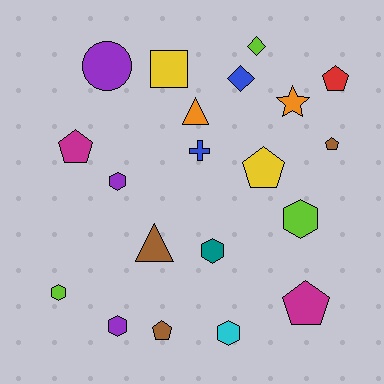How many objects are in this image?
There are 20 objects.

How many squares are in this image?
There is 1 square.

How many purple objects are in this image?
There are 3 purple objects.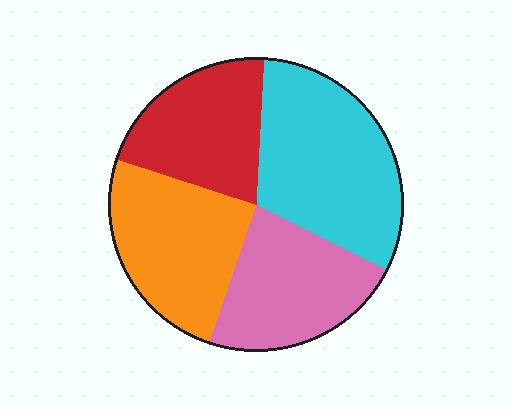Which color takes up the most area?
Cyan, at roughly 30%.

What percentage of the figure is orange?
Orange covers roughly 25% of the figure.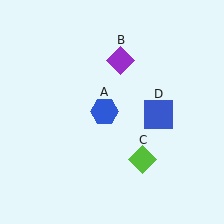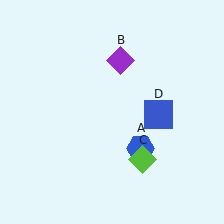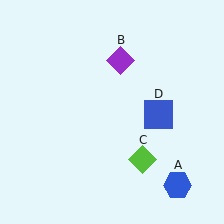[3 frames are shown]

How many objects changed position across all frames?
1 object changed position: blue hexagon (object A).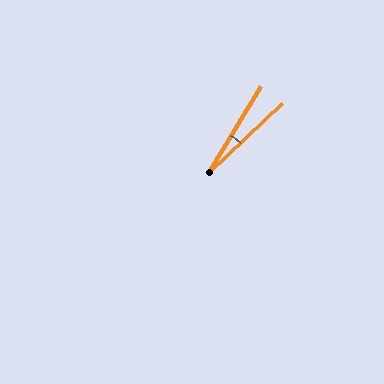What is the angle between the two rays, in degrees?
Approximately 16 degrees.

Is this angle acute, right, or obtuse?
It is acute.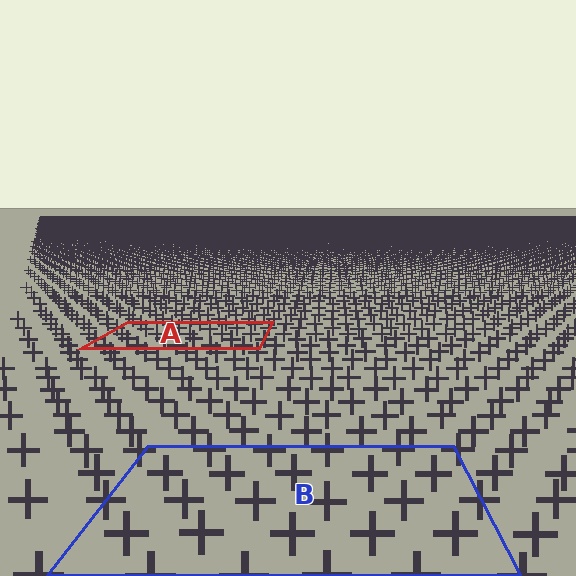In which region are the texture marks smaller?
The texture marks are smaller in region A, because it is farther away.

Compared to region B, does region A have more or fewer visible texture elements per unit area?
Region A has more texture elements per unit area — they are packed more densely because it is farther away.